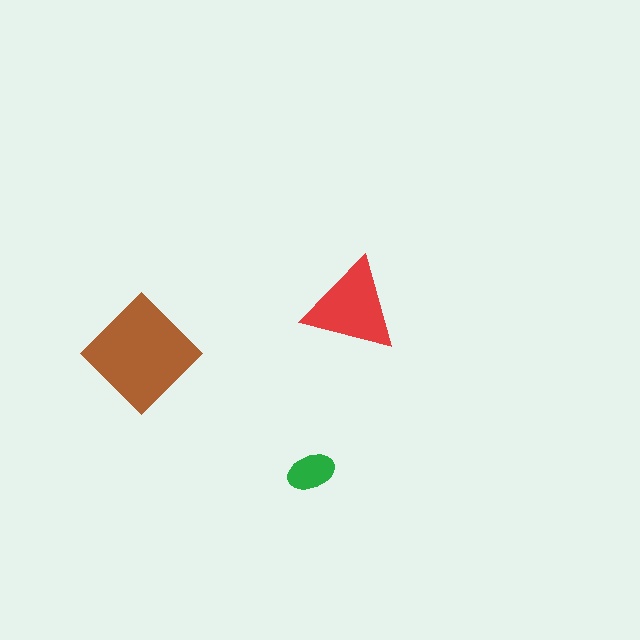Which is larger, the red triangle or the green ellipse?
The red triangle.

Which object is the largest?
The brown diamond.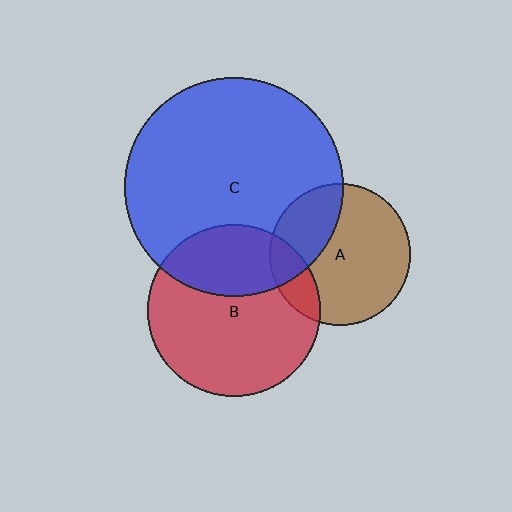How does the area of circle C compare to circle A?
Approximately 2.4 times.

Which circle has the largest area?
Circle C (blue).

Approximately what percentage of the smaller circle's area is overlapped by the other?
Approximately 30%.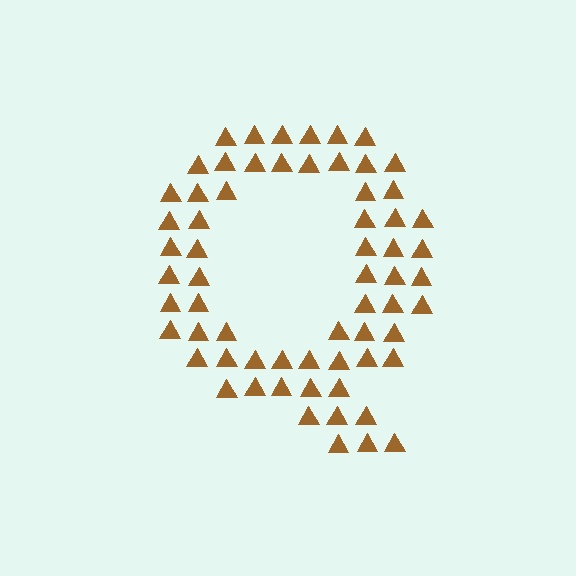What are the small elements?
The small elements are triangles.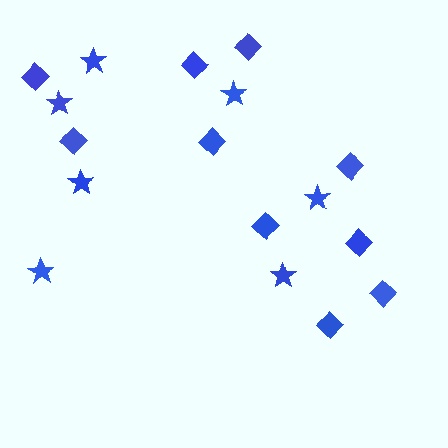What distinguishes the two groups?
There are 2 groups: one group of diamonds (10) and one group of stars (7).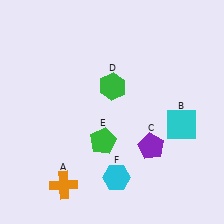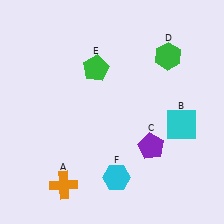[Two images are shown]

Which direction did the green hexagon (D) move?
The green hexagon (D) moved right.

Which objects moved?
The objects that moved are: the green hexagon (D), the green pentagon (E).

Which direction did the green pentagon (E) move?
The green pentagon (E) moved up.